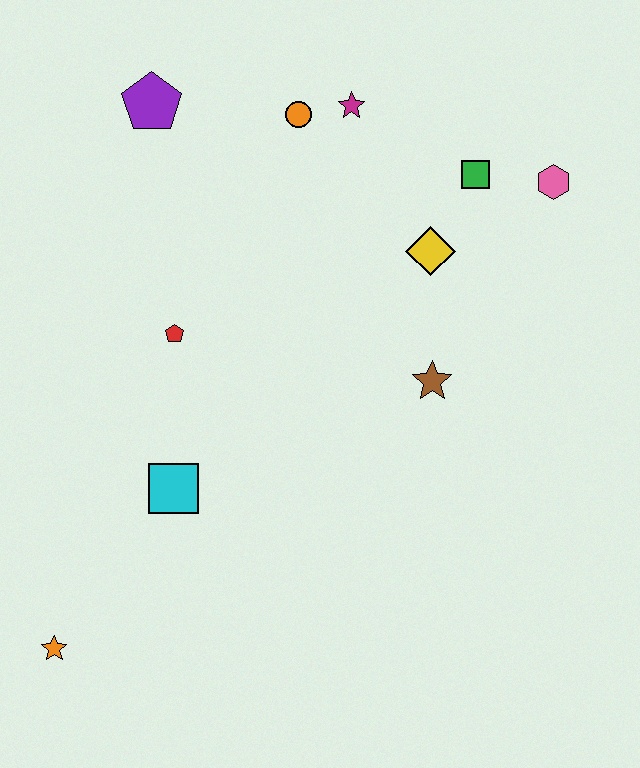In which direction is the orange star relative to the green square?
The orange star is below the green square.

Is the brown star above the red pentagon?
No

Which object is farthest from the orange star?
The pink hexagon is farthest from the orange star.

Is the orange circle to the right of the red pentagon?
Yes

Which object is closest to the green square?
The pink hexagon is closest to the green square.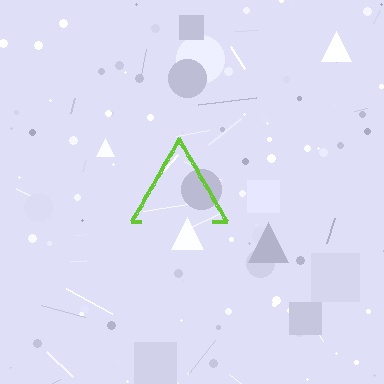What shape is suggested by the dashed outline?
The dashed outline suggests a triangle.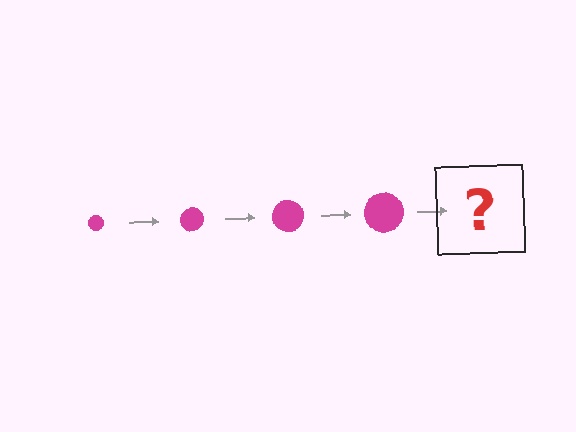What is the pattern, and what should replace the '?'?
The pattern is that the circle gets progressively larger each step. The '?' should be a magenta circle, larger than the previous one.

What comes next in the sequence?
The next element should be a magenta circle, larger than the previous one.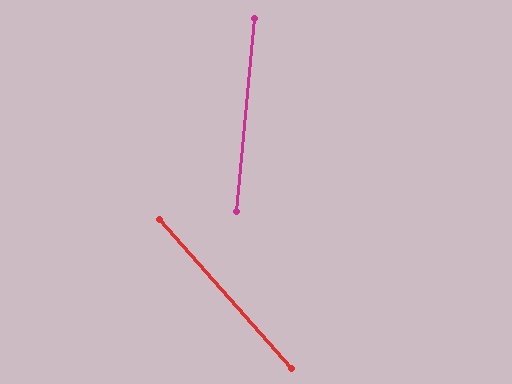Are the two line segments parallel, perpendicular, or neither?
Neither parallel nor perpendicular — they differ by about 47°.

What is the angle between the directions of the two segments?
Approximately 47 degrees.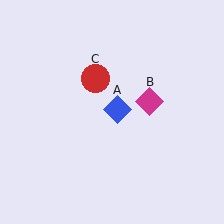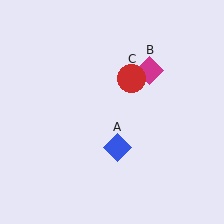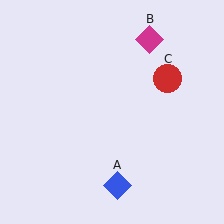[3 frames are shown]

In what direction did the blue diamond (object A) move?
The blue diamond (object A) moved down.